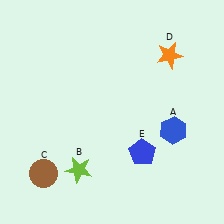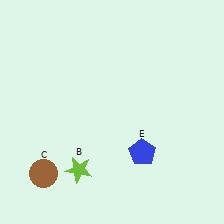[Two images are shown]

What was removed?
The blue hexagon (A), the orange star (D) were removed in Image 2.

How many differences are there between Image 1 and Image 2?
There are 2 differences between the two images.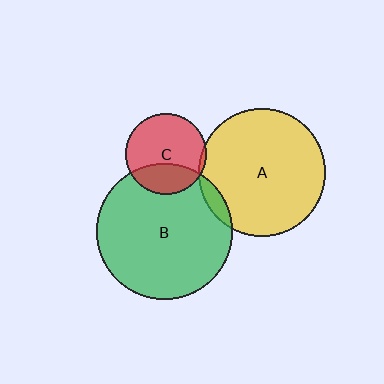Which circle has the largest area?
Circle B (green).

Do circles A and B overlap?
Yes.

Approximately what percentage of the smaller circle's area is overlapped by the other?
Approximately 5%.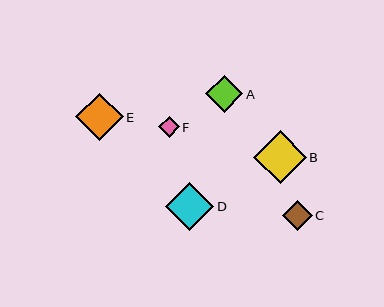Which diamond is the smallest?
Diamond F is the smallest with a size of approximately 21 pixels.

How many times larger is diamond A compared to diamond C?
Diamond A is approximately 1.2 times the size of diamond C.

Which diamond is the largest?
Diamond B is the largest with a size of approximately 53 pixels.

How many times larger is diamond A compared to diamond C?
Diamond A is approximately 1.2 times the size of diamond C.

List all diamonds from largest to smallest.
From largest to smallest: B, D, E, A, C, F.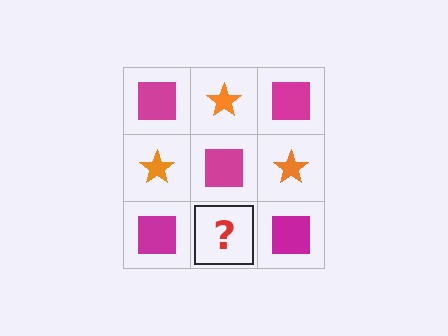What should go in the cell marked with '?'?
The missing cell should contain an orange star.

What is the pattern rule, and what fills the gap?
The rule is that it alternates magenta square and orange star in a checkerboard pattern. The gap should be filled with an orange star.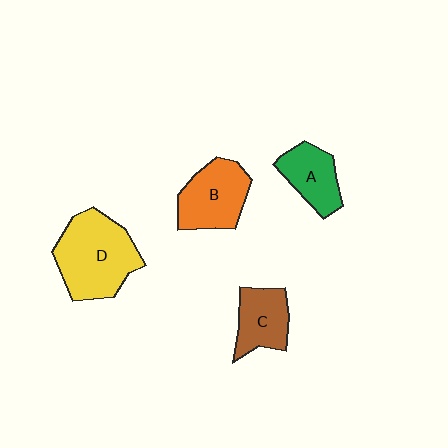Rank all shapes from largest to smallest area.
From largest to smallest: D (yellow), B (orange), C (brown), A (green).